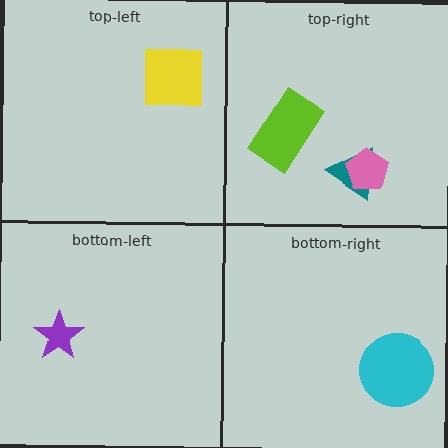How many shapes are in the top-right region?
3.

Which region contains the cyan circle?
The bottom-right region.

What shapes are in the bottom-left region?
The purple star.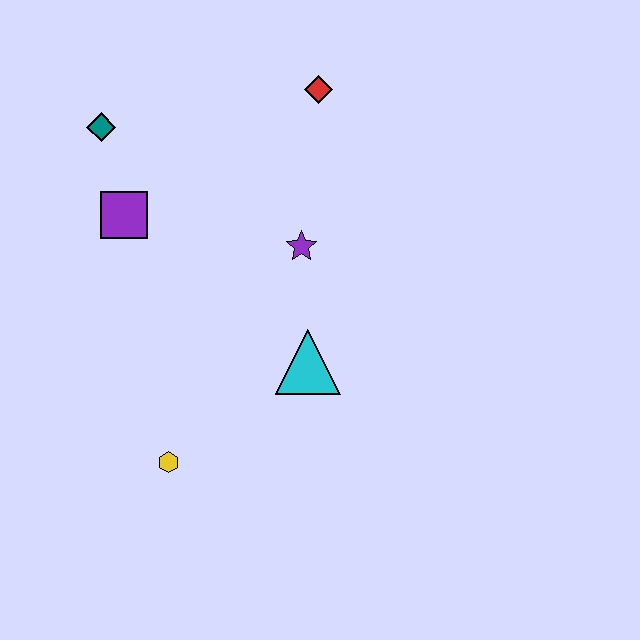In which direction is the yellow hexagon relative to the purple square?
The yellow hexagon is below the purple square.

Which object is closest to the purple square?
The teal diamond is closest to the purple square.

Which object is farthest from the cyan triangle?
The teal diamond is farthest from the cyan triangle.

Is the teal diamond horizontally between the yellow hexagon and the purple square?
No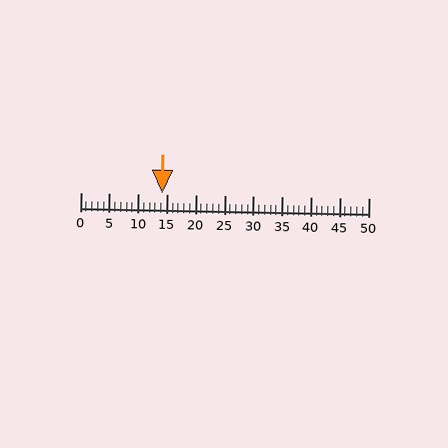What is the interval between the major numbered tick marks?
The major tick marks are spaced 5 units apart.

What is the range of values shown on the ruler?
The ruler shows values from 0 to 50.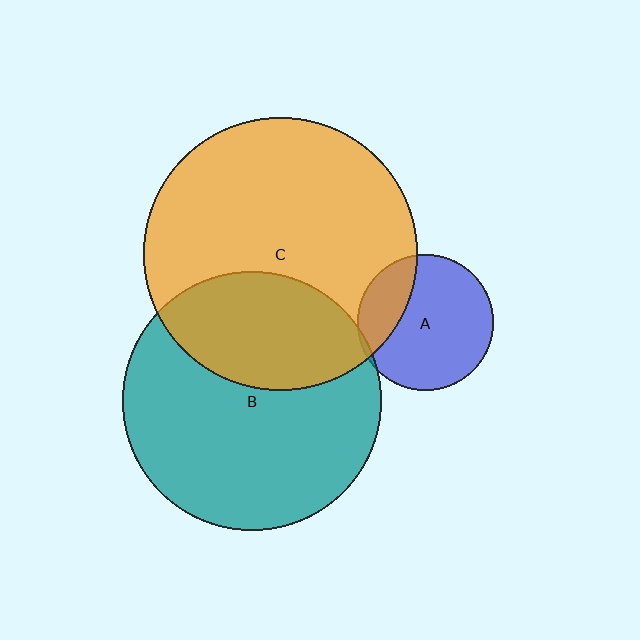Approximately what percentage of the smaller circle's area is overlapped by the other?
Approximately 25%.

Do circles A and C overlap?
Yes.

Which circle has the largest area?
Circle C (orange).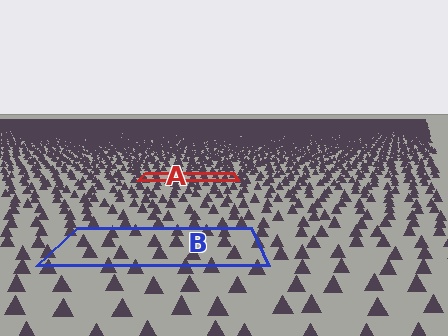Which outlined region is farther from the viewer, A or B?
Region A is farther from the viewer — the texture elements inside it appear smaller and more densely packed.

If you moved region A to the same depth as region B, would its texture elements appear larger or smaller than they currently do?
They would appear larger. At a closer depth, the same texture elements are projected at a bigger on-screen size.